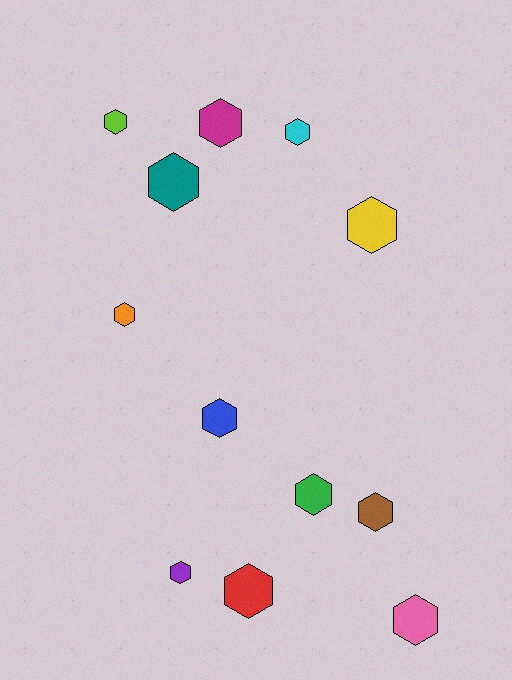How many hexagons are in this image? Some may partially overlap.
There are 12 hexagons.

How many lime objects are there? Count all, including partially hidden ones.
There is 1 lime object.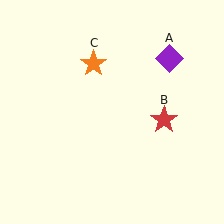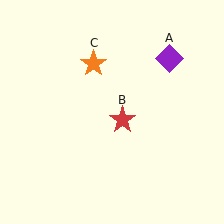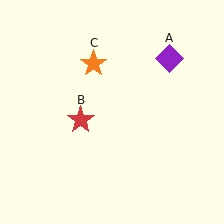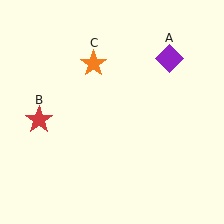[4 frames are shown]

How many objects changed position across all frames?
1 object changed position: red star (object B).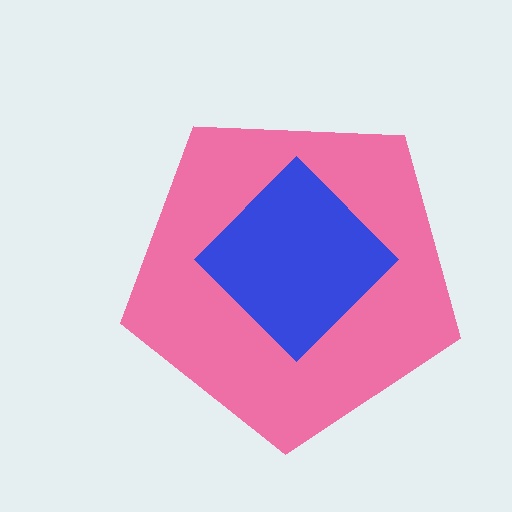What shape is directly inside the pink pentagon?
The blue diamond.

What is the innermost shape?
The blue diamond.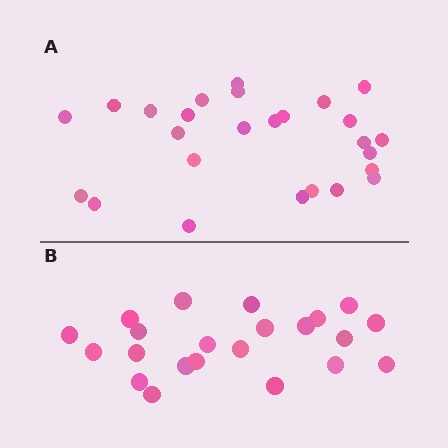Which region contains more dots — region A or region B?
Region A (the top region) has more dots.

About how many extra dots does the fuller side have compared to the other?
Region A has about 4 more dots than region B.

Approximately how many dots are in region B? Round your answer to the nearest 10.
About 20 dots. (The exact count is 22, which rounds to 20.)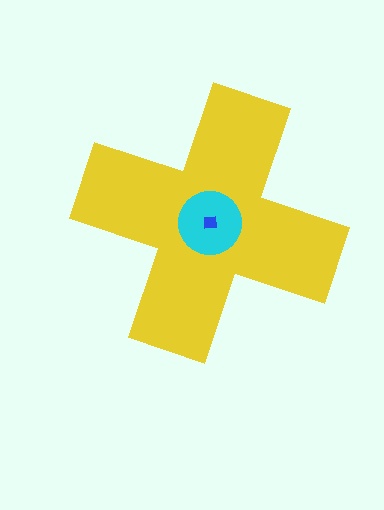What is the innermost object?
The blue square.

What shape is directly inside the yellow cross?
The cyan circle.